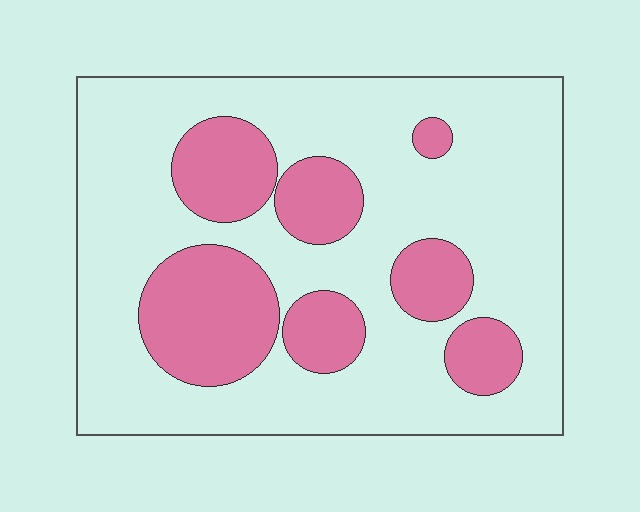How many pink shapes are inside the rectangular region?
7.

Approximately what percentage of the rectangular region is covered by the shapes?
Approximately 30%.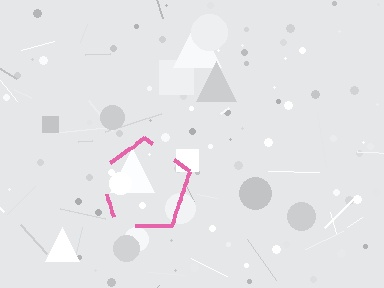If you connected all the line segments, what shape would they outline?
They would outline a pentagon.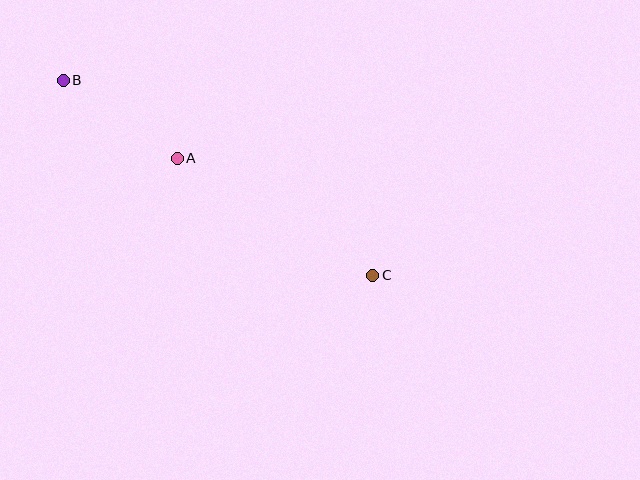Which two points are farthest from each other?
Points B and C are farthest from each other.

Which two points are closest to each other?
Points A and B are closest to each other.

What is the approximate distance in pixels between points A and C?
The distance between A and C is approximately 228 pixels.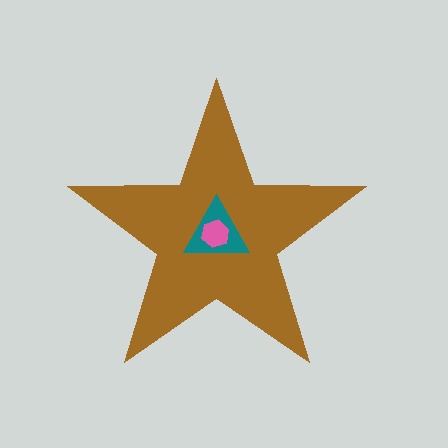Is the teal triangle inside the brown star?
Yes.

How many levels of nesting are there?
3.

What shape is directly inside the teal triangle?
The pink hexagon.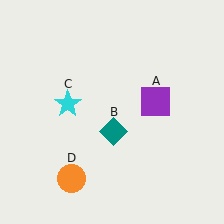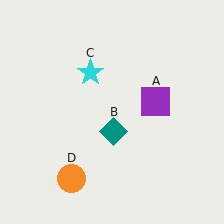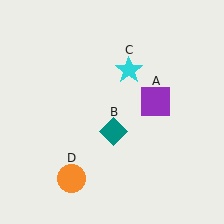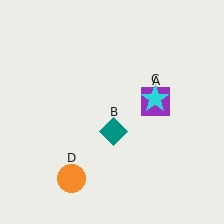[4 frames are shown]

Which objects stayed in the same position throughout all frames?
Purple square (object A) and teal diamond (object B) and orange circle (object D) remained stationary.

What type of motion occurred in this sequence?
The cyan star (object C) rotated clockwise around the center of the scene.